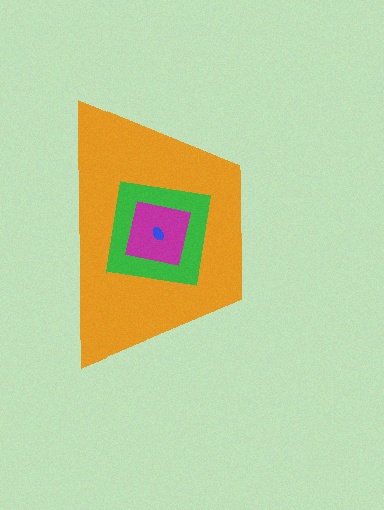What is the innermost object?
The blue ellipse.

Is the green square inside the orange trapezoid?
Yes.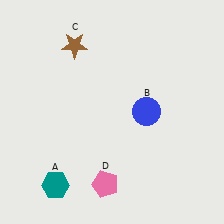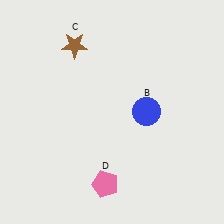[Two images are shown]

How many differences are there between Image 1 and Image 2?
There is 1 difference between the two images.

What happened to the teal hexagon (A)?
The teal hexagon (A) was removed in Image 2. It was in the bottom-left area of Image 1.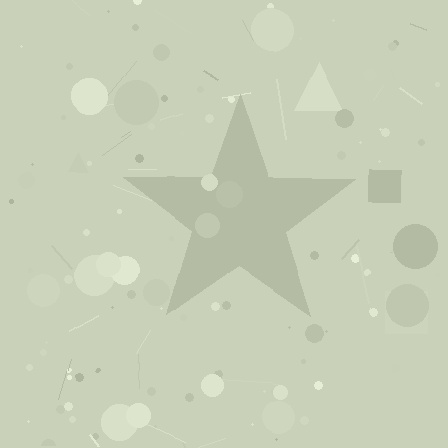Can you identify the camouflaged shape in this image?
The camouflaged shape is a star.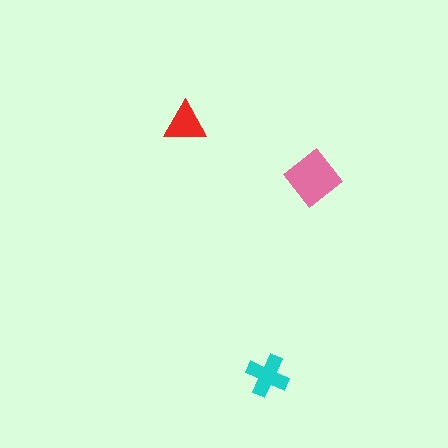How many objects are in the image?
There are 3 objects in the image.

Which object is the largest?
The pink diamond.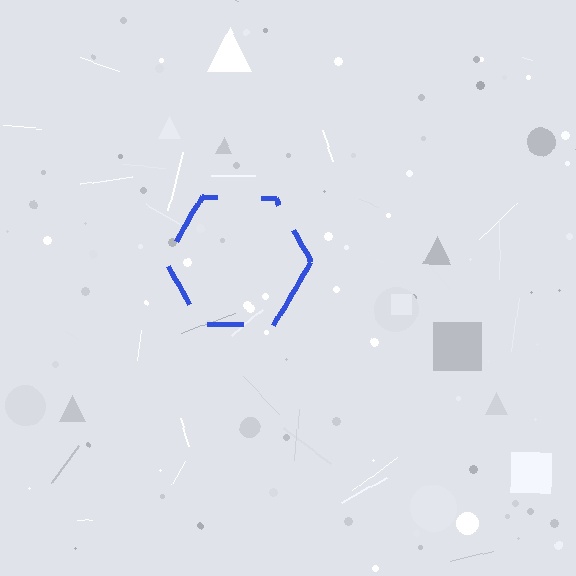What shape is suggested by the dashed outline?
The dashed outline suggests a hexagon.